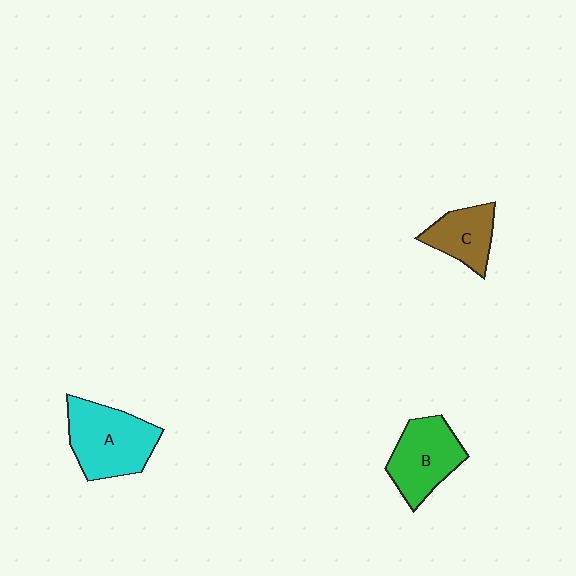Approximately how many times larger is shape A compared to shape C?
Approximately 1.7 times.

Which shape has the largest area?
Shape A (cyan).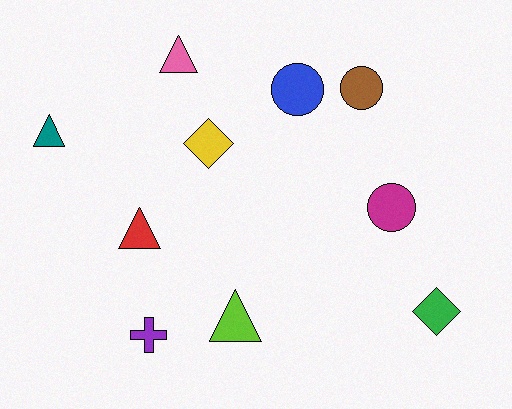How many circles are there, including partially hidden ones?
There are 3 circles.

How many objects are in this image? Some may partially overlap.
There are 10 objects.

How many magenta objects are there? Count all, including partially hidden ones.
There is 1 magenta object.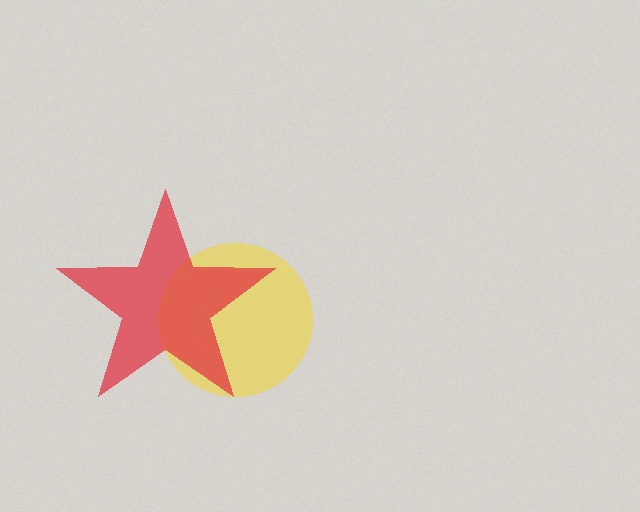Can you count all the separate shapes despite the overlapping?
Yes, there are 2 separate shapes.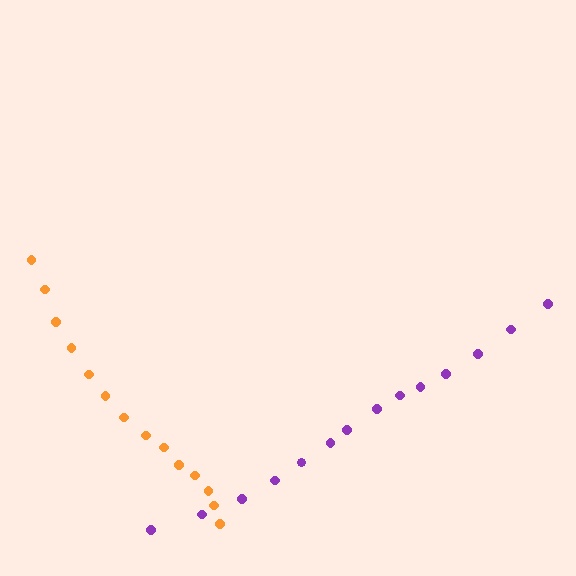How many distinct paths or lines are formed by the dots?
There are 2 distinct paths.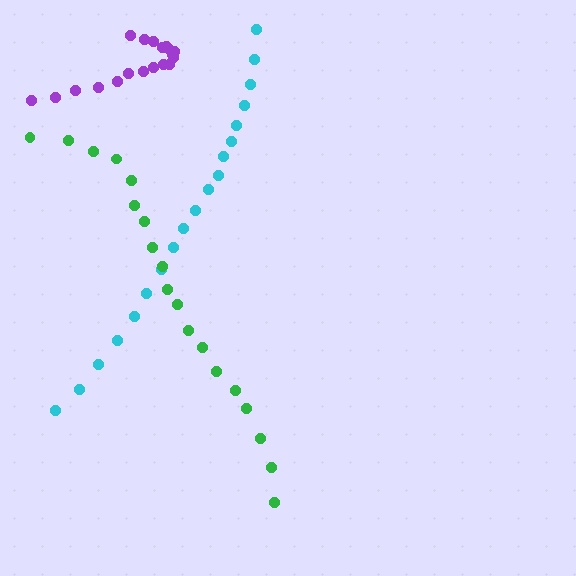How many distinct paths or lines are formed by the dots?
There are 3 distinct paths.